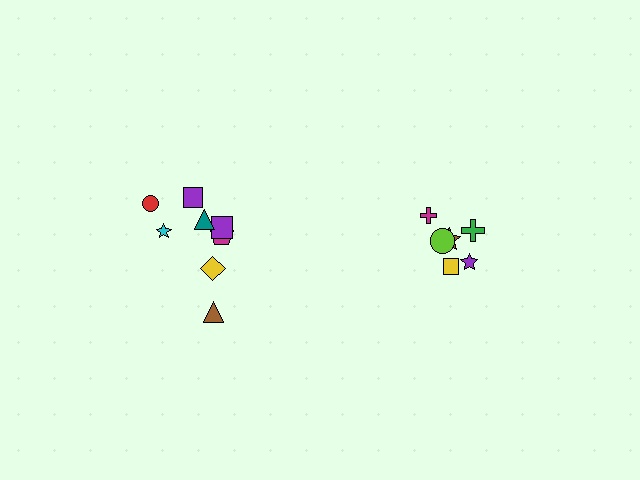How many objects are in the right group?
There are 6 objects.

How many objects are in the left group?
There are 8 objects.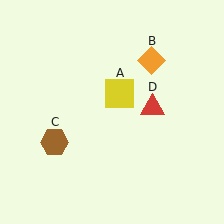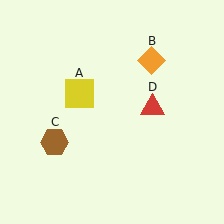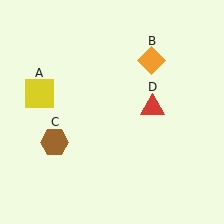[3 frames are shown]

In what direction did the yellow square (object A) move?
The yellow square (object A) moved left.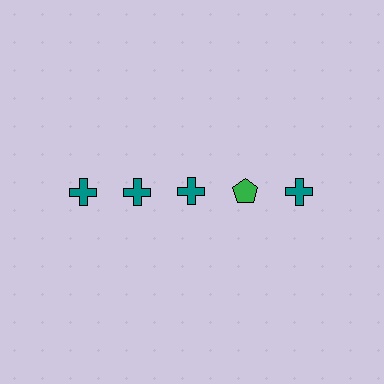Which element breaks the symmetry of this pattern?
The green pentagon in the top row, second from right column breaks the symmetry. All other shapes are teal crosses.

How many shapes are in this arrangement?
There are 5 shapes arranged in a grid pattern.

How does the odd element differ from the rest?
It differs in both color (green instead of teal) and shape (pentagon instead of cross).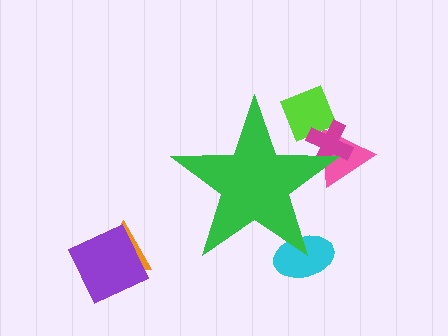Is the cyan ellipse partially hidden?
Yes, the cyan ellipse is partially hidden behind the green star.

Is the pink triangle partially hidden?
Yes, the pink triangle is partially hidden behind the green star.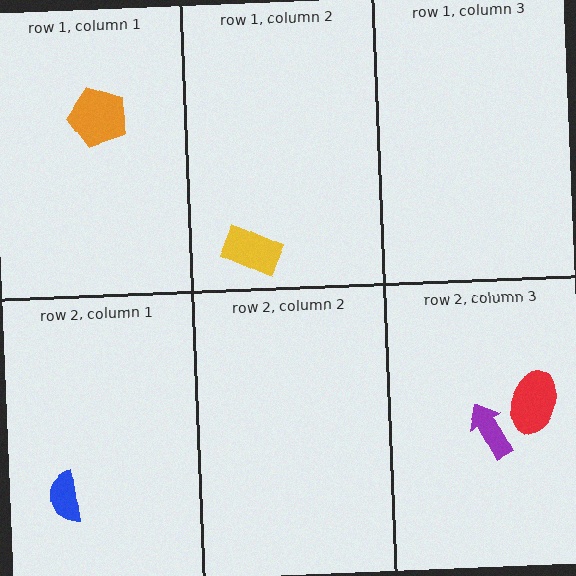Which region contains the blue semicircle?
The row 2, column 1 region.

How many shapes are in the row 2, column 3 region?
2.